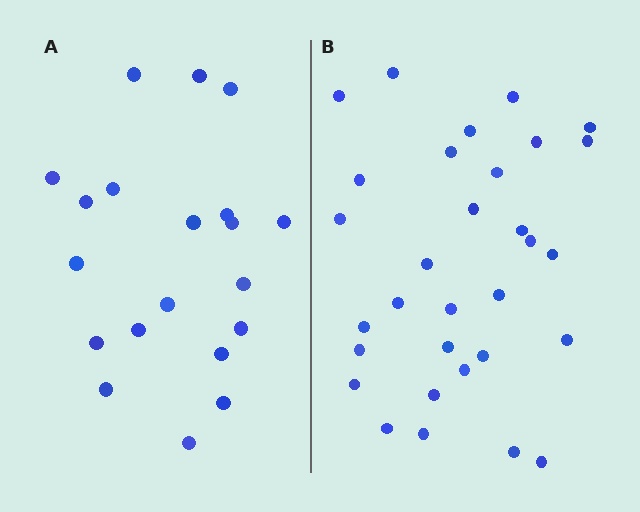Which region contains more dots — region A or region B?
Region B (the right region) has more dots.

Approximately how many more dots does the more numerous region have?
Region B has roughly 12 or so more dots than region A.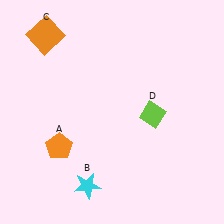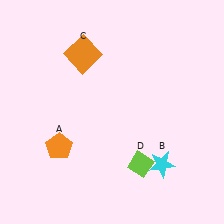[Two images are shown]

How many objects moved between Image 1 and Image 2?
3 objects moved between the two images.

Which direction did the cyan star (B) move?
The cyan star (B) moved right.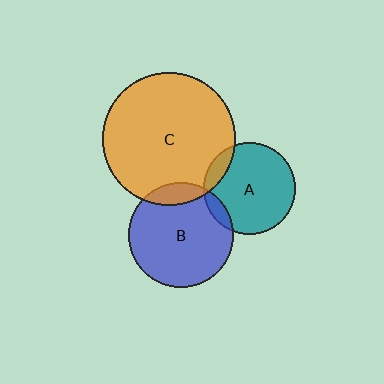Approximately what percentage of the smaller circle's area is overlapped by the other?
Approximately 10%.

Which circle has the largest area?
Circle C (orange).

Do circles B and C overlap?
Yes.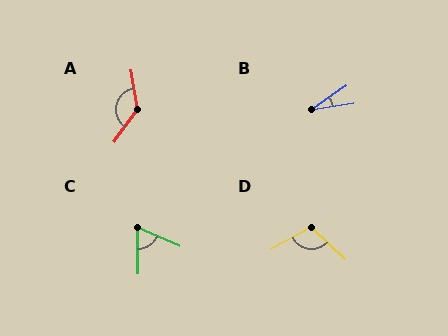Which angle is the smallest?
B, at approximately 25 degrees.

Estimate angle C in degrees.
Approximately 66 degrees.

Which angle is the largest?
A, at approximately 135 degrees.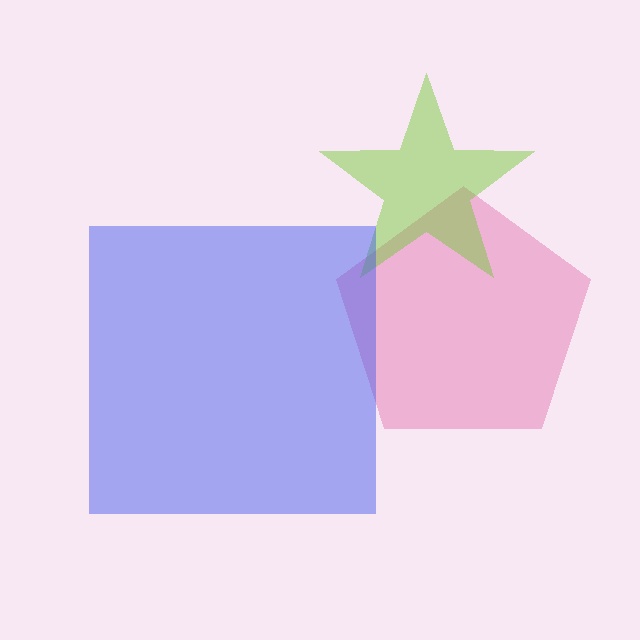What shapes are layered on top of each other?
The layered shapes are: a pink pentagon, a lime star, a blue square.